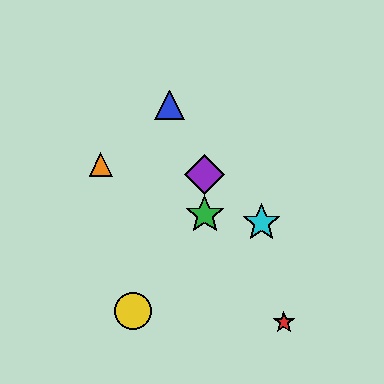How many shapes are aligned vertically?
2 shapes (the green star, the purple diamond) are aligned vertically.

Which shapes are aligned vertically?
The green star, the purple diamond are aligned vertically.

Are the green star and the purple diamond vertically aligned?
Yes, both are at x≈205.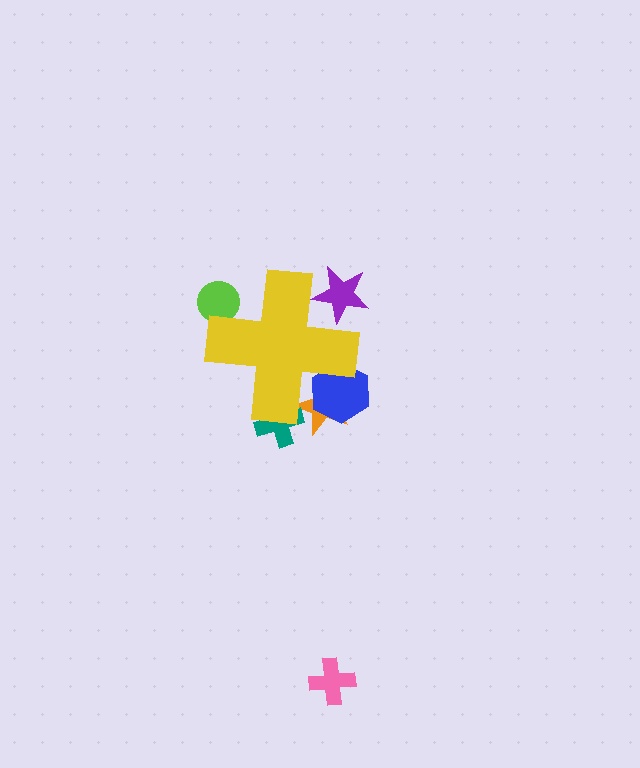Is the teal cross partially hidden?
Yes, the teal cross is partially hidden behind the yellow cross.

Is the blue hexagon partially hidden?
Yes, the blue hexagon is partially hidden behind the yellow cross.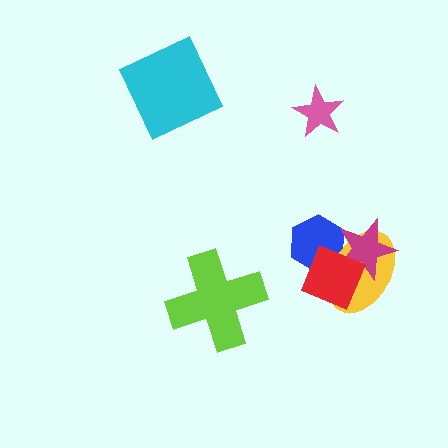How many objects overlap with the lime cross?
0 objects overlap with the lime cross.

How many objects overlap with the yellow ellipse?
3 objects overlap with the yellow ellipse.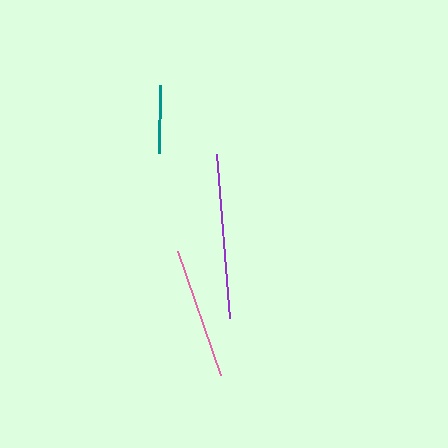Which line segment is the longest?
The purple line is the longest at approximately 164 pixels.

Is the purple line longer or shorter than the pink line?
The purple line is longer than the pink line.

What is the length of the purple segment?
The purple segment is approximately 164 pixels long.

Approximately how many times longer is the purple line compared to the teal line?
The purple line is approximately 2.4 times the length of the teal line.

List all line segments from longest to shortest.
From longest to shortest: purple, pink, teal.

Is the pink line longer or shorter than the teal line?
The pink line is longer than the teal line.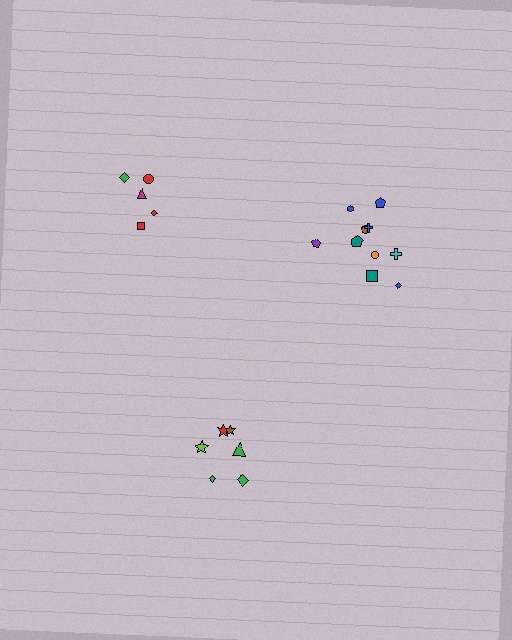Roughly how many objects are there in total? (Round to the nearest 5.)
Roughly 20 objects in total.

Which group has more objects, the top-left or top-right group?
The top-right group.